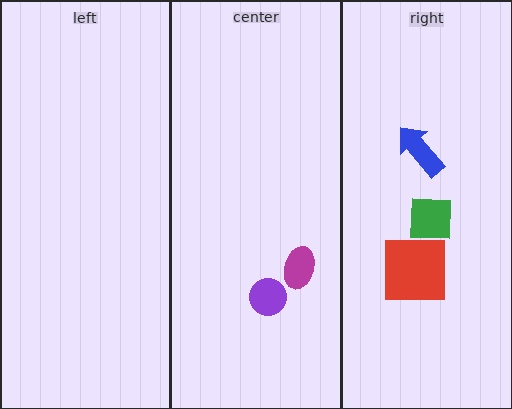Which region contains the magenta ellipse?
The center region.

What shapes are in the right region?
The blue arrow, the red square, the green square.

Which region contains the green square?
The right region.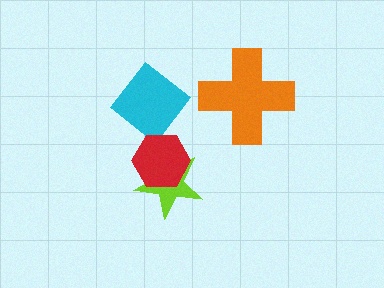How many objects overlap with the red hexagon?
1 object overlaps with the red hexagon.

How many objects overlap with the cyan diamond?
0 objects overlap with the cyan diamond.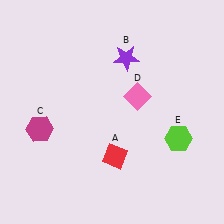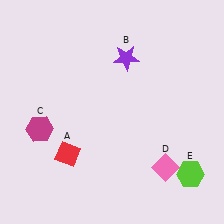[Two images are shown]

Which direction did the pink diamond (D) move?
The pink diamond (D) moved down.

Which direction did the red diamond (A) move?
The red diamond (A) moved left.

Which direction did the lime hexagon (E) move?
The lime hexagon (E) moved down.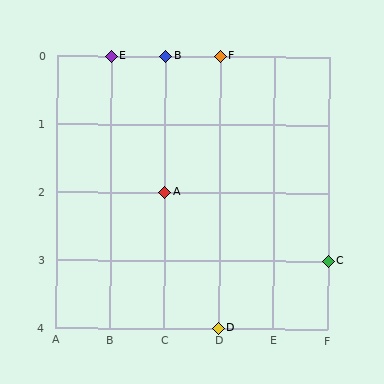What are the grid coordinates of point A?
Point A is at grid coordinates (C, 2).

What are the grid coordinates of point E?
Point E is at grid coordinates (B, 0).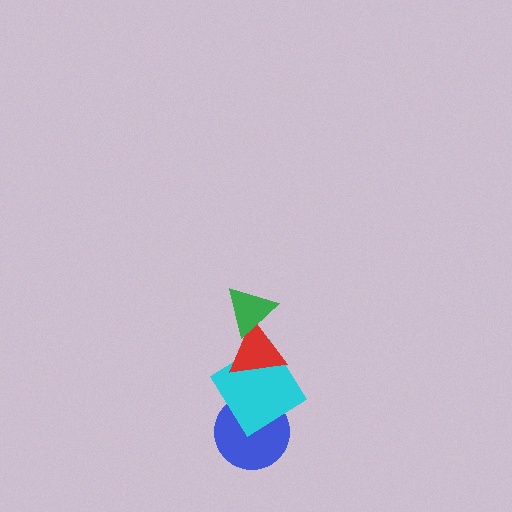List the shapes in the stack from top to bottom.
From top to bottom: the green triangle, the red triangle, the cyan diamond, the blue circle.